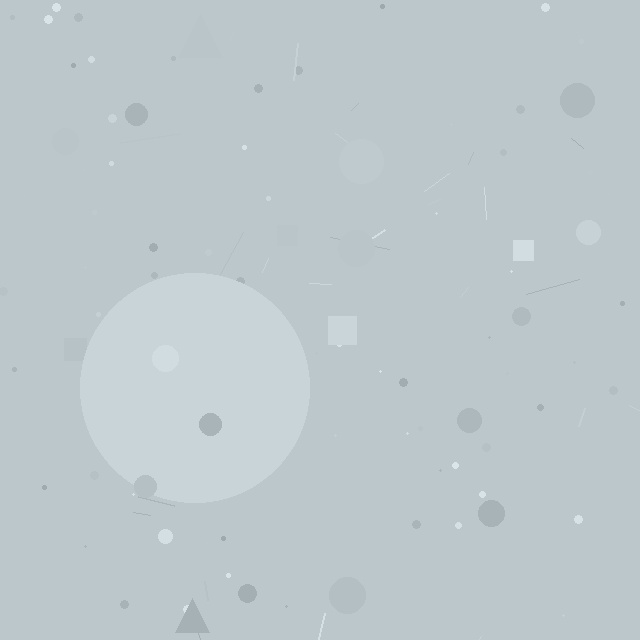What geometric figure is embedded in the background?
A circle is embedded in the background.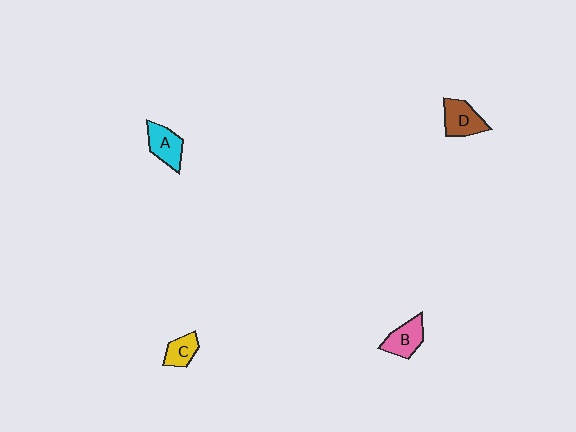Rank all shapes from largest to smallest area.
From largest to smallest: D (brown), A (cyan), B (pink), C (yellow).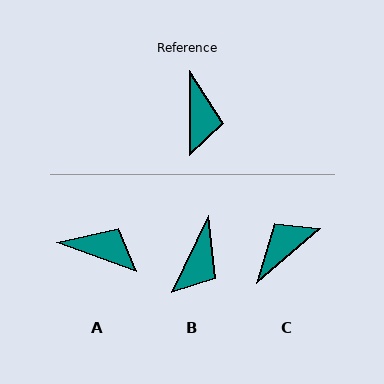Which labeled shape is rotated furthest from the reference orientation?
C, about 131 degrees away.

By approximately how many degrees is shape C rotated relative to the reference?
Approximately 131 degrees counter-clockwise.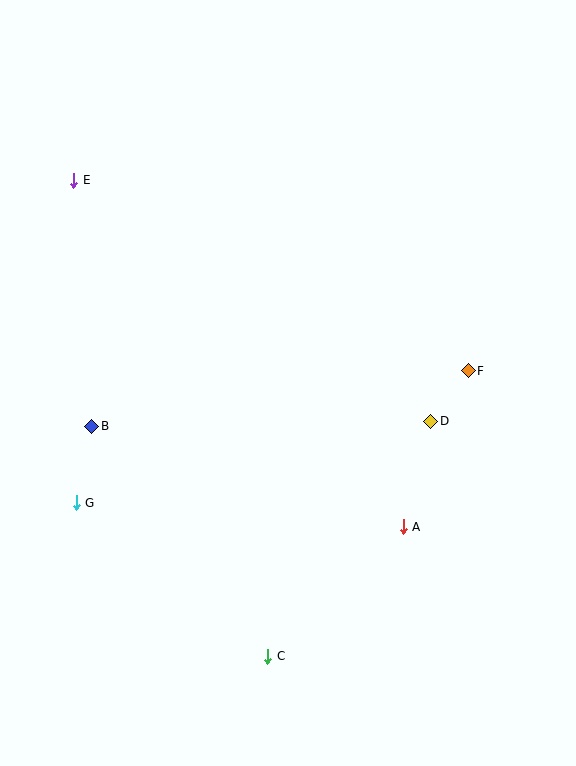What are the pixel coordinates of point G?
Point G is at (76, 503).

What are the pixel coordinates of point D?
Point D is at (431, 421).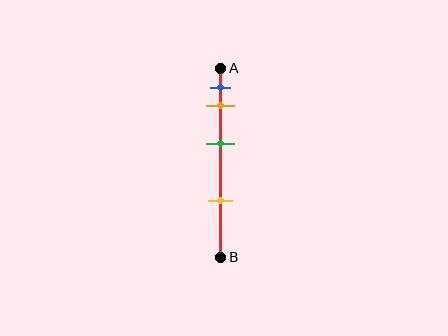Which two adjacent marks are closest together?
The blue and orange marks are the closest adjacent pair.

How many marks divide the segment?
There are 4 marks dividing the segment.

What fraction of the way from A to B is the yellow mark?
The yellow mark is approximately 70% (0.7) of the way from A to B.